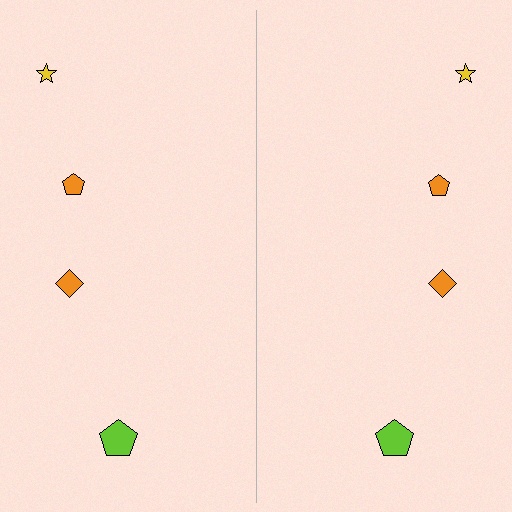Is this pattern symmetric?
Yes, this pattern has bilateral (reflection) symmetry.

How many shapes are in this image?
There are 8 shapes in this image.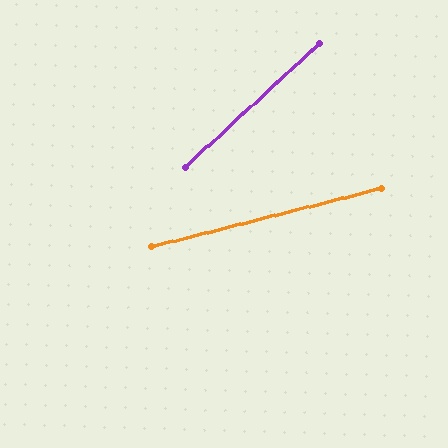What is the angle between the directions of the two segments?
Approximately 28 degrees.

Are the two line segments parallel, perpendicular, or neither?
Neither parallel nor perpendicular — they differ by about 28°.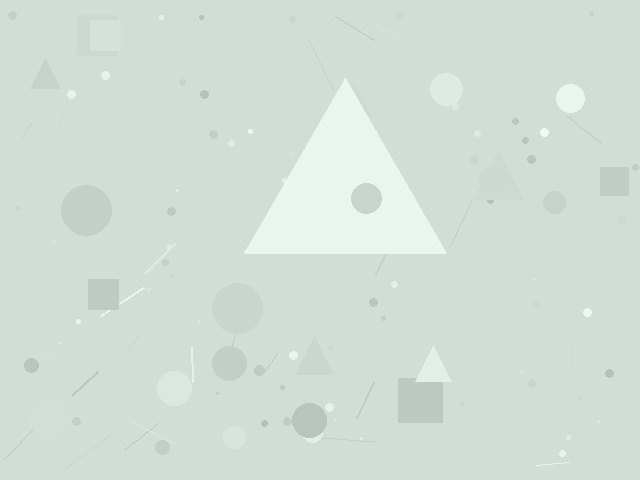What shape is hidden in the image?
A triangle is hidden in the image.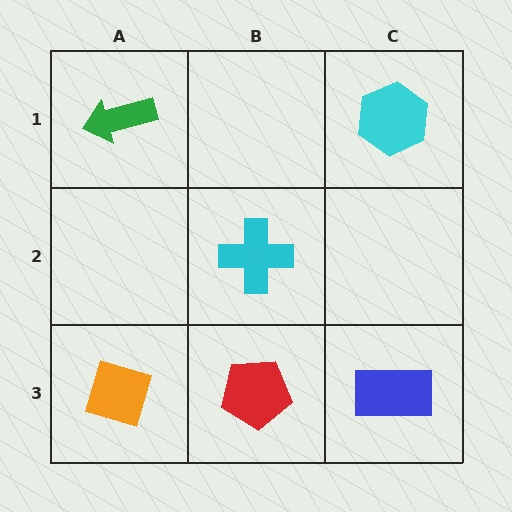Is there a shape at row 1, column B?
No, that cell is empty.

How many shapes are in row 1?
2 shapes.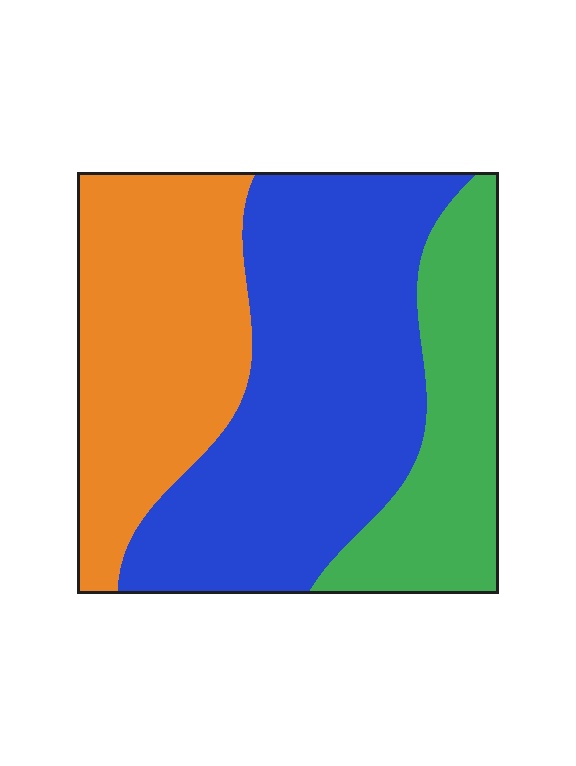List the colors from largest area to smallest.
From largest to smallest: blue, orange, green.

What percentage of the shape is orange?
Orange takes up about one third (1/3) of the shape.